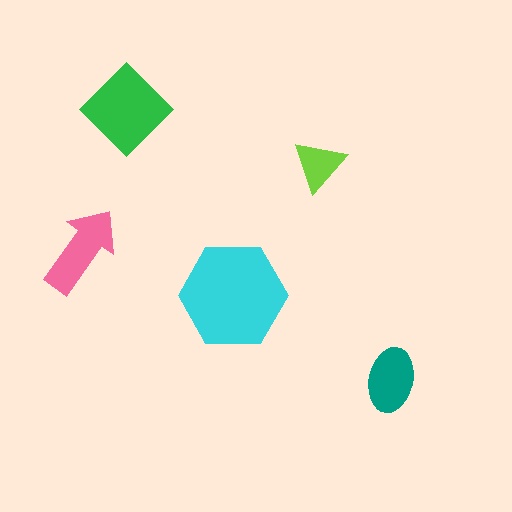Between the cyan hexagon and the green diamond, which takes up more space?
The cyan hexagon.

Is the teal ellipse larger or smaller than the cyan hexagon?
Smaller.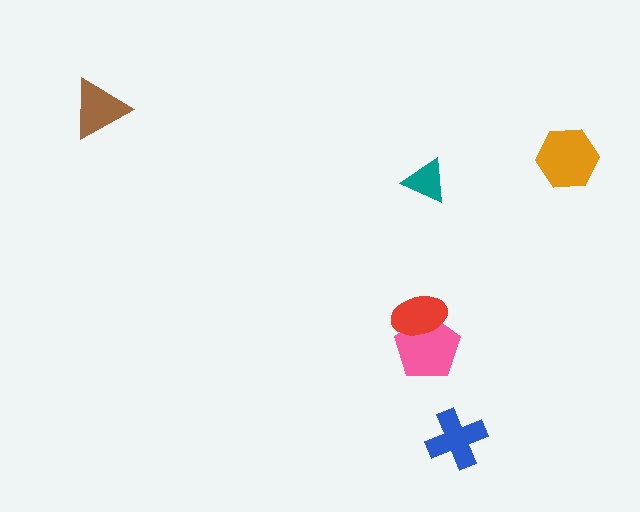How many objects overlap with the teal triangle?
0 objects overlap with the teal triangle.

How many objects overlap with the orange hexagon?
0 objects overlap with the orange hexagon.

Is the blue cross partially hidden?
No, no other shape covers it.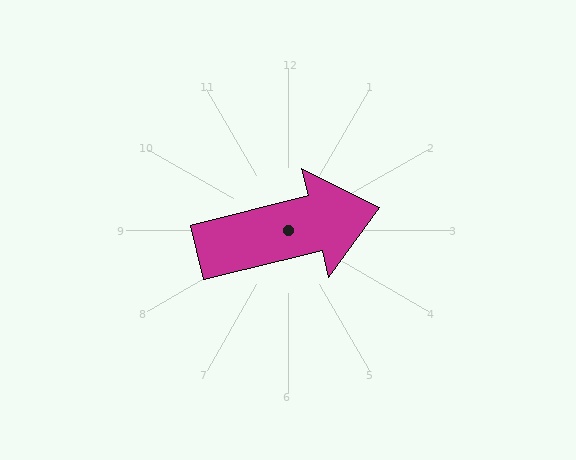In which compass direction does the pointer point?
East.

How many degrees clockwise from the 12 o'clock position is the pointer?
Approximately 76 degrees.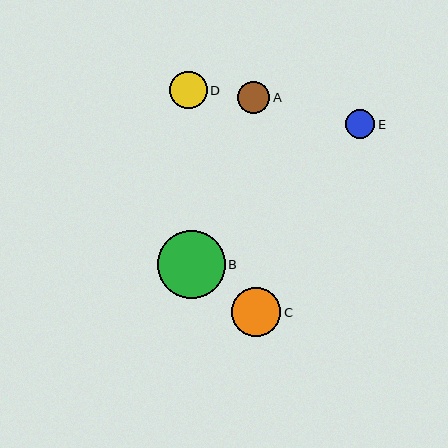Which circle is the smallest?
Circle E is the smallest with a size of approximately 29 pixels.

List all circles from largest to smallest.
From largest to smallest: B, C, D, A, E.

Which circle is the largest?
Circle B is the largest with a size of approximately 67 pixels.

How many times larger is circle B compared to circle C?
Circle B is approximately 1.4 times the size of circle C.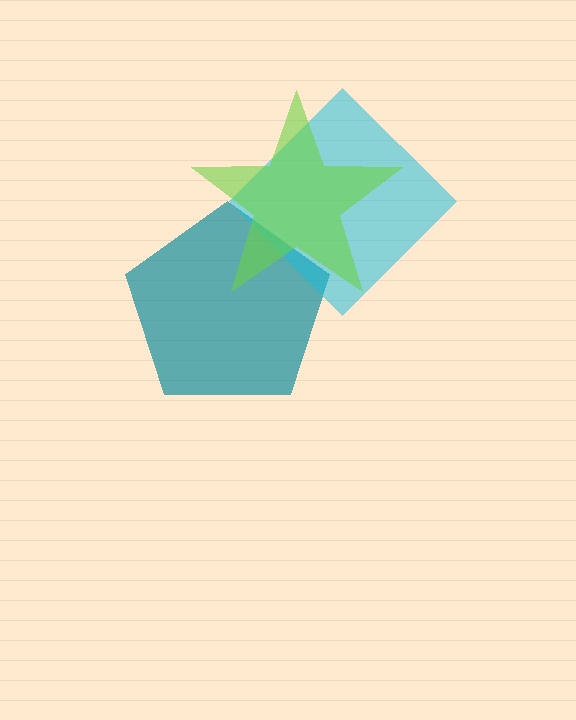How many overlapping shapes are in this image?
There are 3 overlapping shapes in the image.